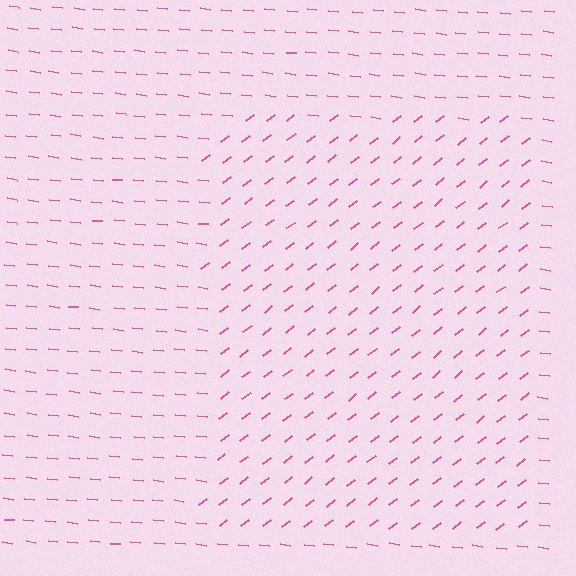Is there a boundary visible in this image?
Yes, there is a texture boundary formed by a change in line orientation.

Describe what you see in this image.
The image is filled with small pink line segments. A rectangle region in the image has lines oriented differently from the surrounding lines, creating a visible texture boundary.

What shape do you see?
I see a rectangle.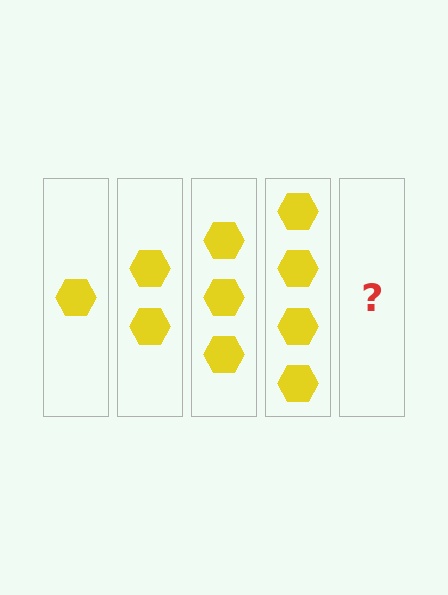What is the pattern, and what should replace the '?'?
The pattern is that each step adds one more hexagon. The '?' should be 5 hexagons.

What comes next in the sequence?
The next element should be 5 hexagons.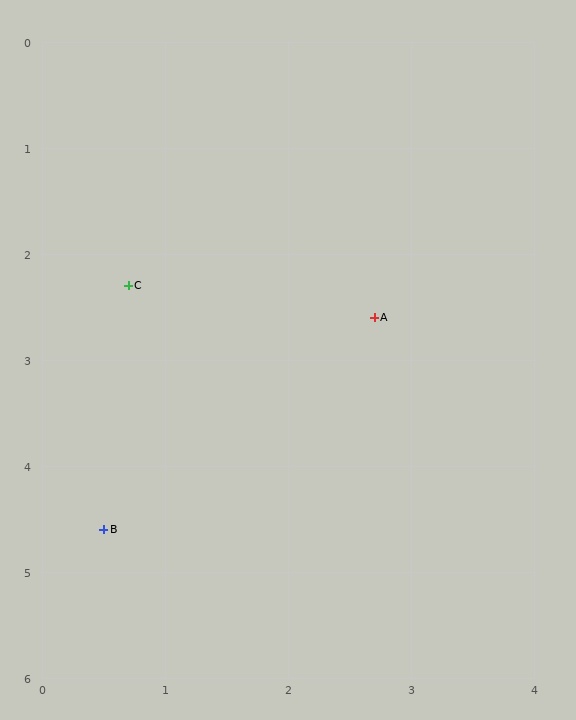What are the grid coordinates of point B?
Point B is at approximately (0.5, 4.6).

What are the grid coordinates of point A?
Point A is at approximately (2.7, 2.6).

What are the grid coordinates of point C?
Point C is at approximately (0.7, 2.3).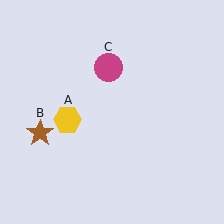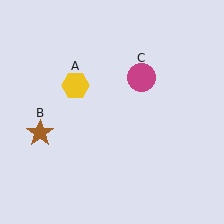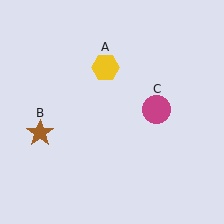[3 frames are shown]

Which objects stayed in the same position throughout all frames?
Brown star (object B) remained stationary.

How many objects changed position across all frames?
2 objects changed position: yellow hexagon (object A), magenta circle (object C).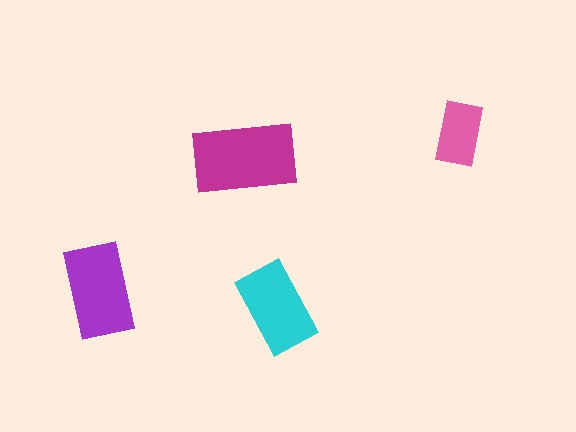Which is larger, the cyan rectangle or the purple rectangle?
The purple one.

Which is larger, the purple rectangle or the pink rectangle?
The purple one.